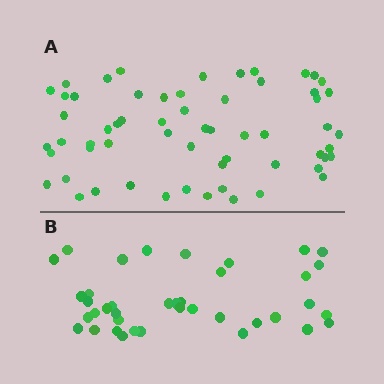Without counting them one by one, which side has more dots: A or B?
Region A (the top region) has more dots.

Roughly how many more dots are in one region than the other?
Region A has approximately 20 more dots than region B.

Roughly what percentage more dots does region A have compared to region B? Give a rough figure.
About 55% more.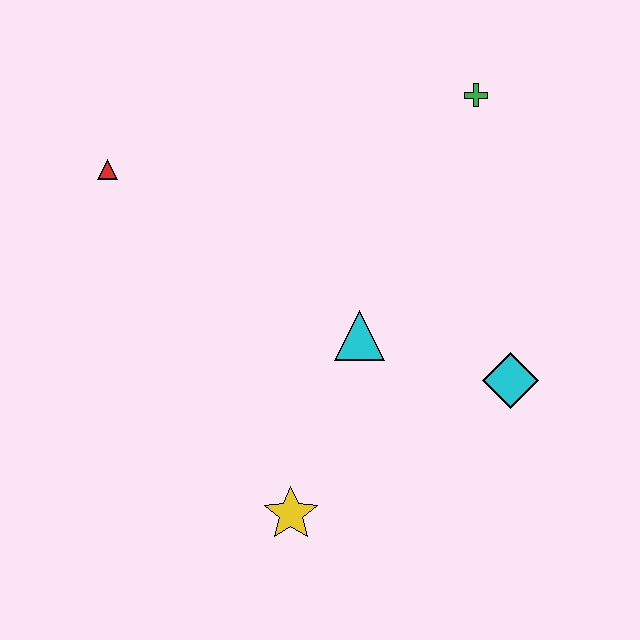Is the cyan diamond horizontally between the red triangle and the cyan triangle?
No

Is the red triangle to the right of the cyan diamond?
No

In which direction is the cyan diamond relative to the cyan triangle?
The cyan diamond is to the right of the cyan triangle.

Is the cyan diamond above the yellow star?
Yes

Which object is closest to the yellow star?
The cyan triangle is closest to the yellow star.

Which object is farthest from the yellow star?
The green cross is farthest from the yellow star.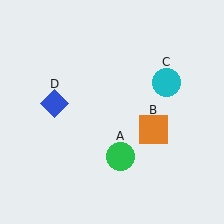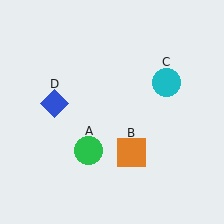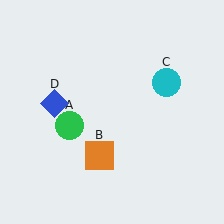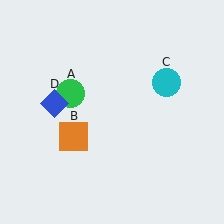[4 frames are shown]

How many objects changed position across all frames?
2 objects changed position: green circle (object A), orange square (object B).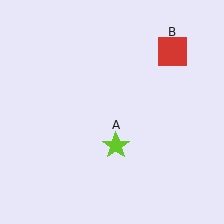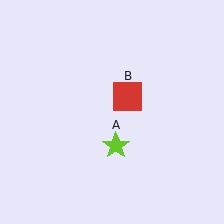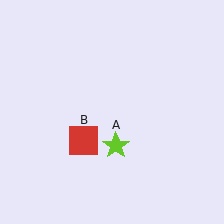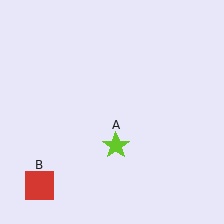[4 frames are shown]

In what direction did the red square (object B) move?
The red square (object B) moved down and to the left.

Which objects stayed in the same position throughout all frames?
Lime star (object A) remained stationary.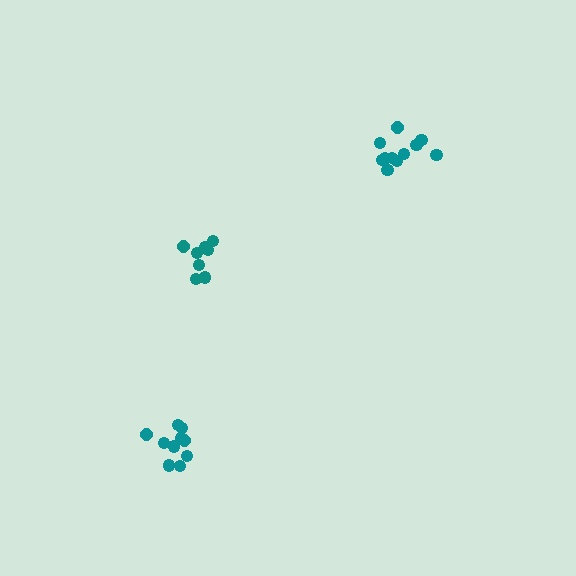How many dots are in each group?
Group 1: 8 dots, Group 2: 11 dots, Group 3: 10 dots (29 total).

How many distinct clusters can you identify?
There are 3 distinct clusters.